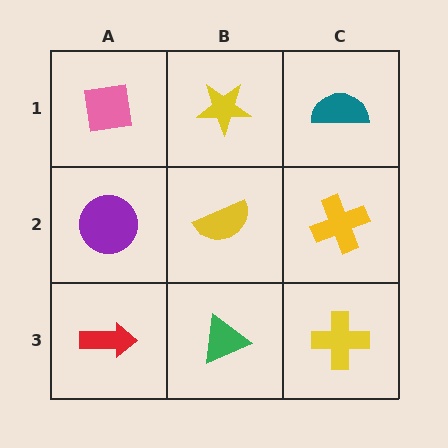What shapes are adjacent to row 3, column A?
A purple circle (row 2, column A), a green triangle (row 3, column B).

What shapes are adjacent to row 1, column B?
A yellow semicircle (row 2, column B), a pink square (row 1, column A), a teal semicircle (row 1, column C).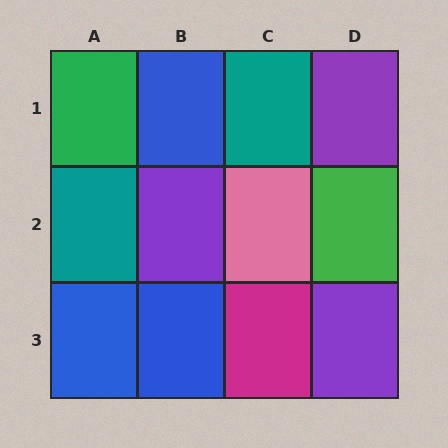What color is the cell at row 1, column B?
Blue.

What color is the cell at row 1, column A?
Green.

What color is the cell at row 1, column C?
Teal.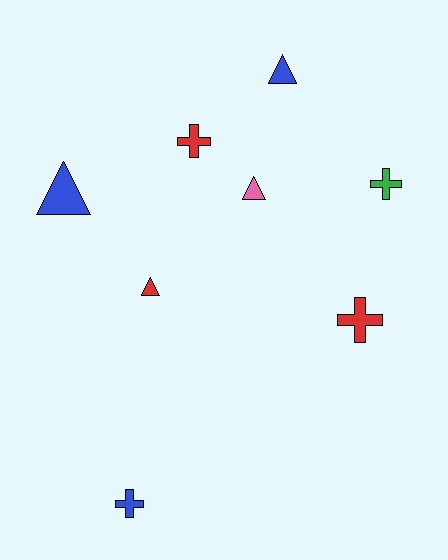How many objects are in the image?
There are 8 objects.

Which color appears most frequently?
Red, with 3 objects.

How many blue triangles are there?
There are 2 blue triangles.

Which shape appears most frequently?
Triangle, with 4 objects.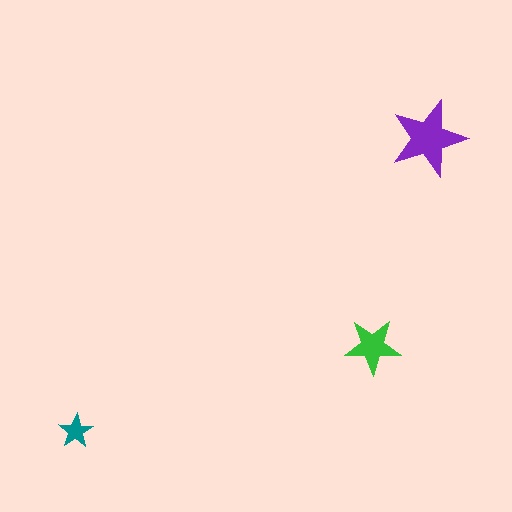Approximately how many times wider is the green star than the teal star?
About 1.5 times wider.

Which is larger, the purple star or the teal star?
The purple one.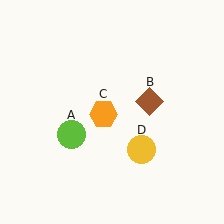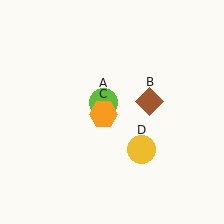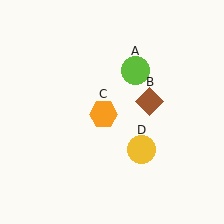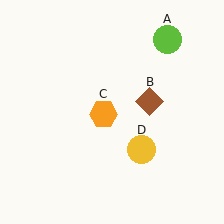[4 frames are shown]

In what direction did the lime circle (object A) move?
The lime circle (object A) moved up and to the right.